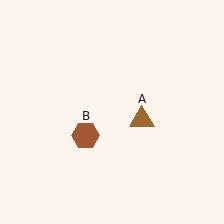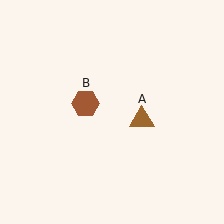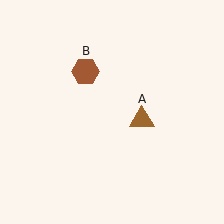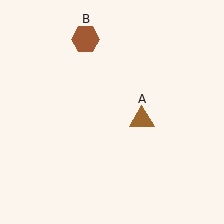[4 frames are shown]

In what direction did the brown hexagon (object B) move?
The brown hexagon (object B) moved up.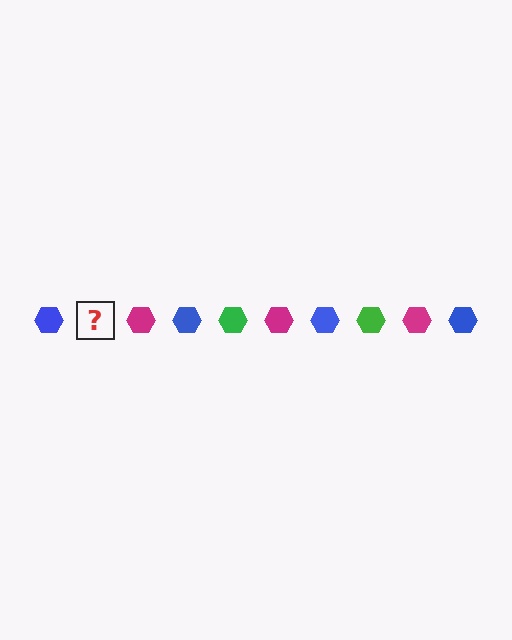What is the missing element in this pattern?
The missing element is a green hexagon.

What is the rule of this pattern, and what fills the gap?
The rule is that the pattern cycles through blue, green, magenta hexagons. The gap should be filled with a green hexagon.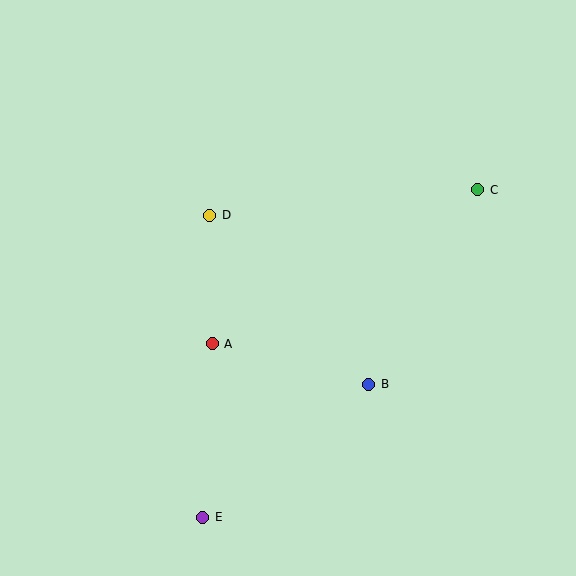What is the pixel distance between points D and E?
The distance between D and E is 302 pixels.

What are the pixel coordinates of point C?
Point C is at (478, 190).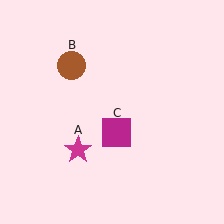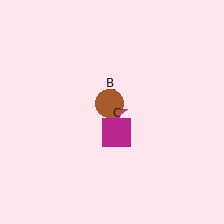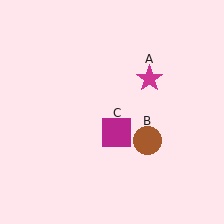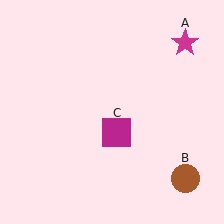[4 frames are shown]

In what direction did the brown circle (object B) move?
The brown circle (object B) moved down and to the right.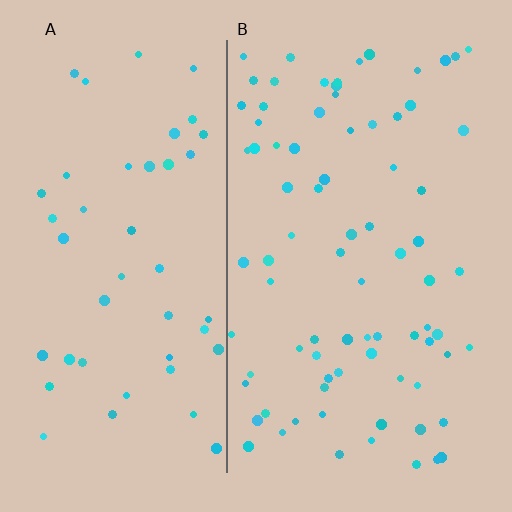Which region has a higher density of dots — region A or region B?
B (the right).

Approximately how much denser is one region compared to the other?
Approximately 1.7× — region B over region A.